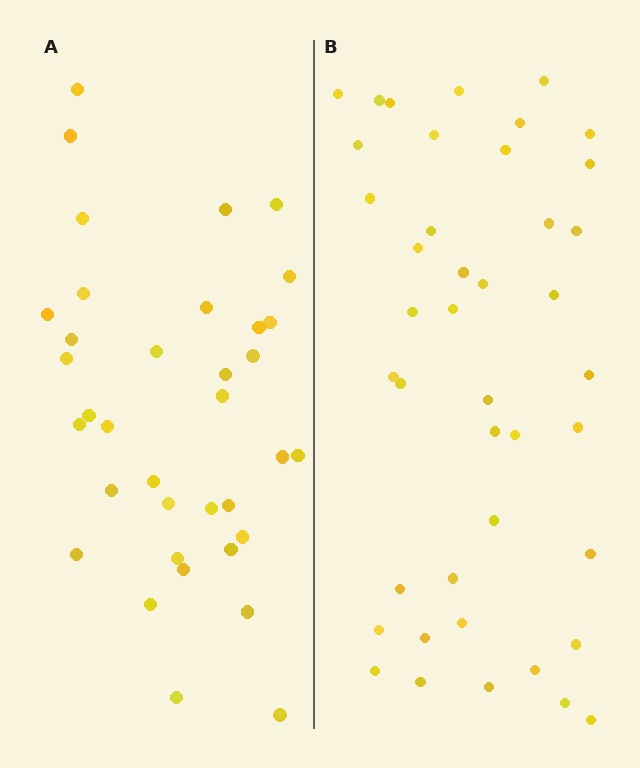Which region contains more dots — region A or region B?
Region B (the right region) has more dots.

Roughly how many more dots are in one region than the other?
Region B has about 6 more dots than region A.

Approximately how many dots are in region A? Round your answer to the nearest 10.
About 40 dots. (The exact count is 36, which rounds to 40.)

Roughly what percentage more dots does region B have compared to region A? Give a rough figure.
About 15% more.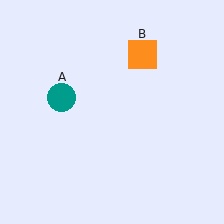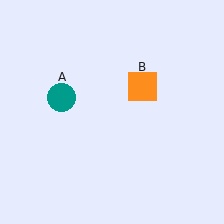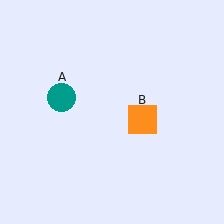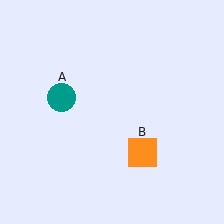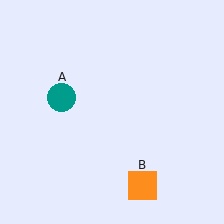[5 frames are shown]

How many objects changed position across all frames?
1 object changed position: orange square (object B).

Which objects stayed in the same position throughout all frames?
Teal circle (object A) remained stationary.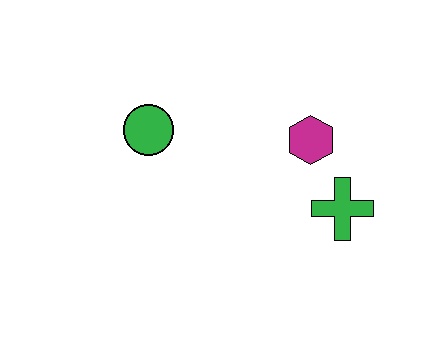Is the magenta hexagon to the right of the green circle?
Yes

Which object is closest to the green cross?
The magenta hexagon is closest to the green cross.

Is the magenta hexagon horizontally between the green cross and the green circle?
Yes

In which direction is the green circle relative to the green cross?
The green circle is to the left of the green cross.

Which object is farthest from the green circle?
The green cross is farthest from the green circle.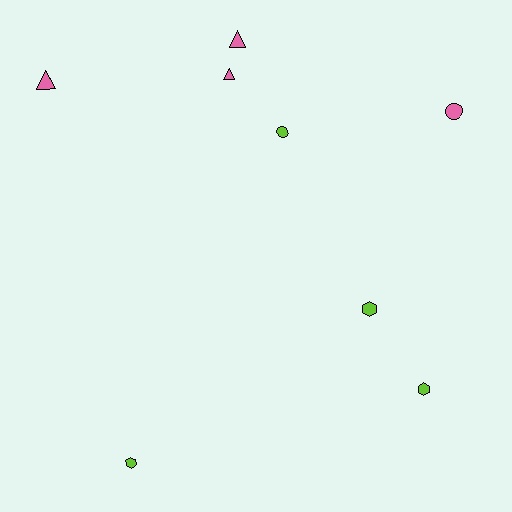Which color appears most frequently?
Pink, with 4 objects.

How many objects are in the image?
There are 8 objects.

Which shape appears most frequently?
Hexagon, with 3 objects.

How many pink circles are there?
There is 1 pink circle.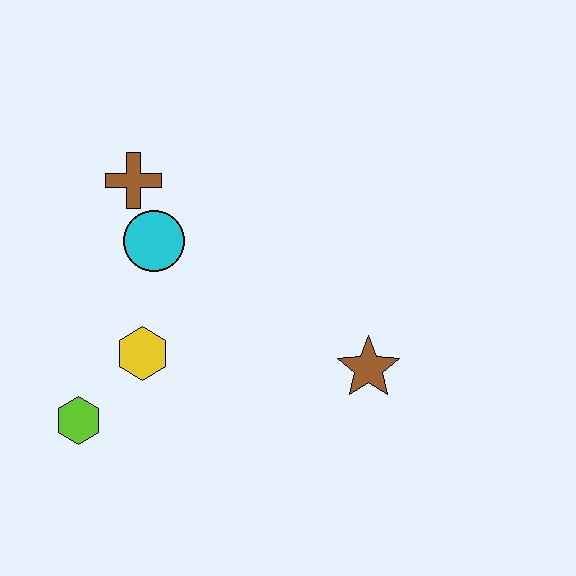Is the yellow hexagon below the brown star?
No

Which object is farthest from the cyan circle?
The brown star is farthest from the cyan circle.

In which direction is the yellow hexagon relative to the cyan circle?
The yellow hexagon is below the cyan circle.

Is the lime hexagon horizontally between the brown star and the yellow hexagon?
No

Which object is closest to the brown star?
The yellow hexagon is closest to the brown star.